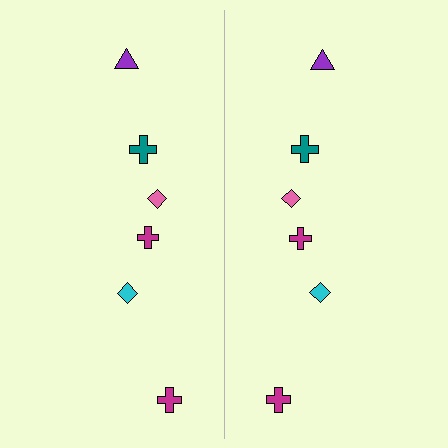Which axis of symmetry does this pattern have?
The pattern has a vertical axis of symmetry running through the center of the image.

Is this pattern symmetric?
Yes, this pattern has bilateral (reflection) symmetry.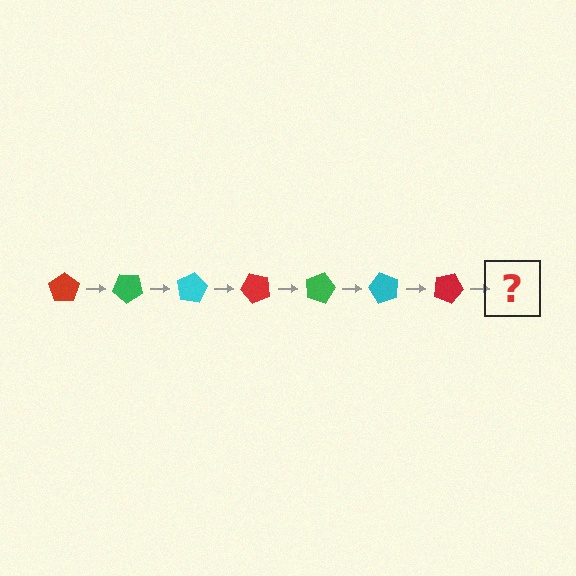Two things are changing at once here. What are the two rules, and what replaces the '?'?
The two rules are that it rotates 40 degrees each step and the color cycles through red, green, and cyan. The '?' should be a green pentagon, rotated 280 degrees from the start.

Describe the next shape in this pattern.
It should be a green pentagon, rotated 280 degrees from the start.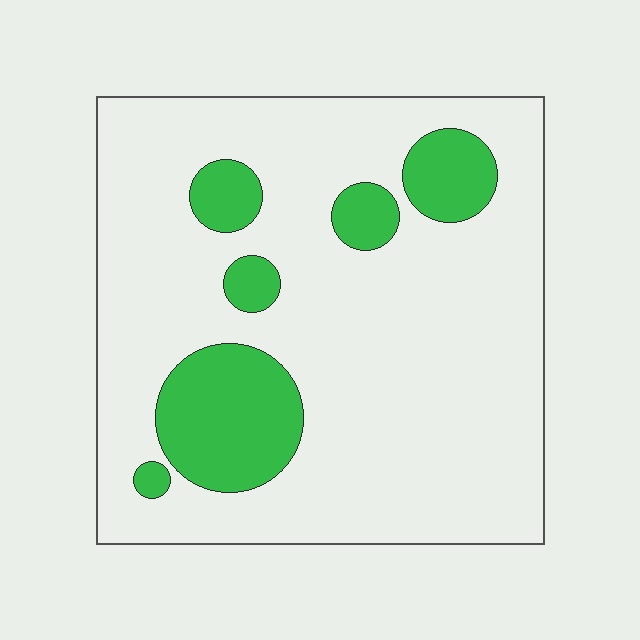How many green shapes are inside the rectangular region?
6.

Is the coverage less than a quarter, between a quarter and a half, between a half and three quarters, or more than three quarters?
Less than a quarter.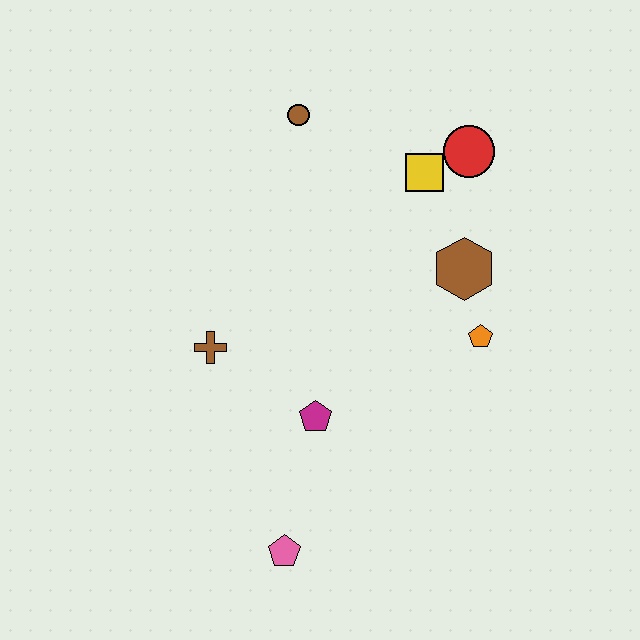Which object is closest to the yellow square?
The red circle is closest to the yellow square.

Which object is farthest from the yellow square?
The pink pentagon is farthest from the yellow square.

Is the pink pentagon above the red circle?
No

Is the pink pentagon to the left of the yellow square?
Yes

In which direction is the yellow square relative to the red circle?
The yellow square is to the left of the red circle.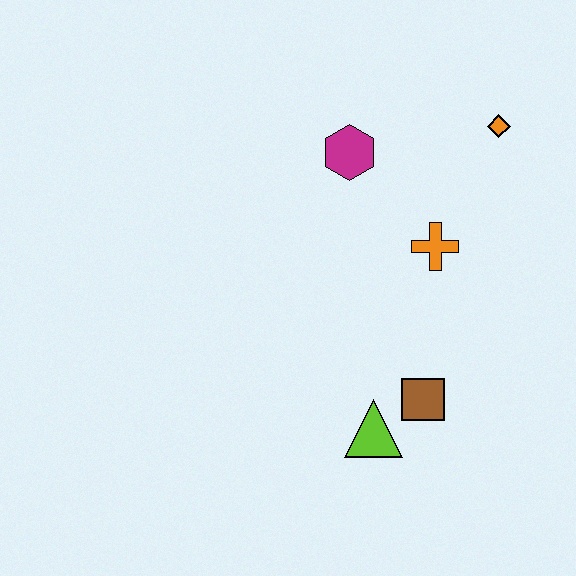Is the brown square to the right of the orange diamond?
No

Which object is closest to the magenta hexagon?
The orange cross is closest to the magenta hexagon.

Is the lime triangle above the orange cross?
No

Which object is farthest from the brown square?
The orange diamond is farthest from the brown square.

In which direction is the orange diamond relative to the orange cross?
The orange diamond is above the orange cross.